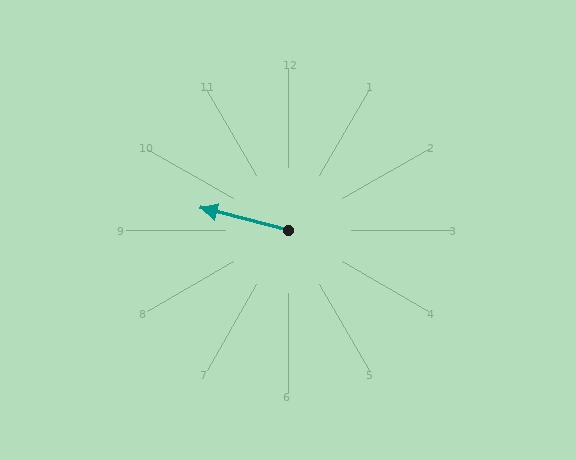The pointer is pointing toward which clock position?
Roughly 9 o'clock.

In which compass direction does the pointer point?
West.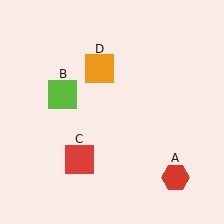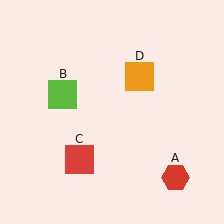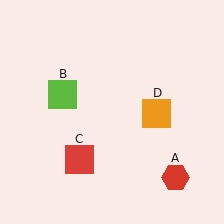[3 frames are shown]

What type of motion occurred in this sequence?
The orange square (object D) rotated clockwise around the center of the scene.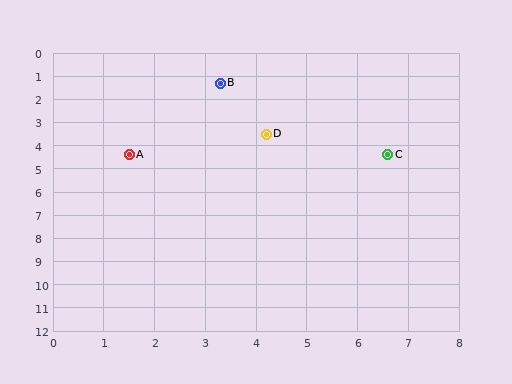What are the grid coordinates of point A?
Point A is at approximately (1.5, 4.4).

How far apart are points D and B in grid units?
Points D and B are about 2.4 grid units apart.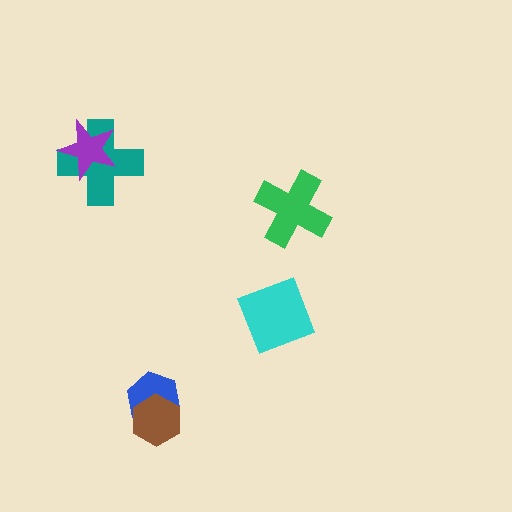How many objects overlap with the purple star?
1 object overlaps with the purple star.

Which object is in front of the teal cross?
The purple star is in front of the teal cross.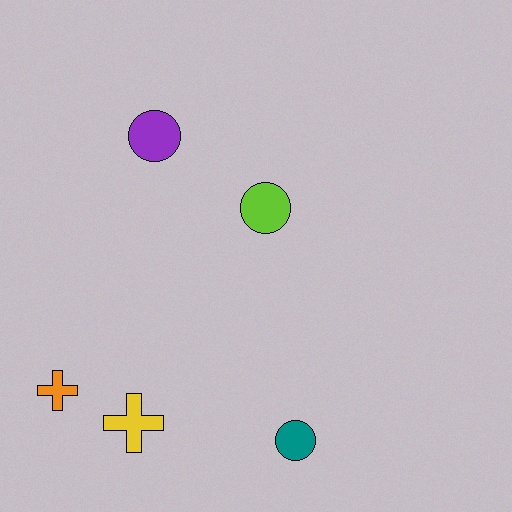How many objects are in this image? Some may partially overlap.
There are 5 objects.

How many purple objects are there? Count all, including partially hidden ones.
There is 1 purple object.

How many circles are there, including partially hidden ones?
There are 3 circles.